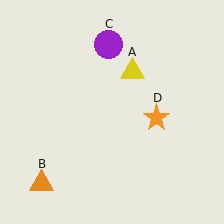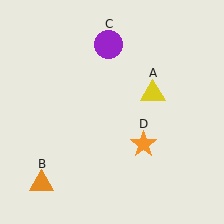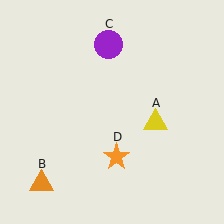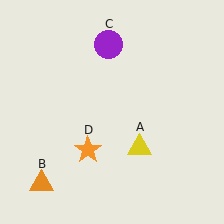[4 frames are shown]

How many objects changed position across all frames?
2 objects changed position: yellow triangle (object A), orange star (object D).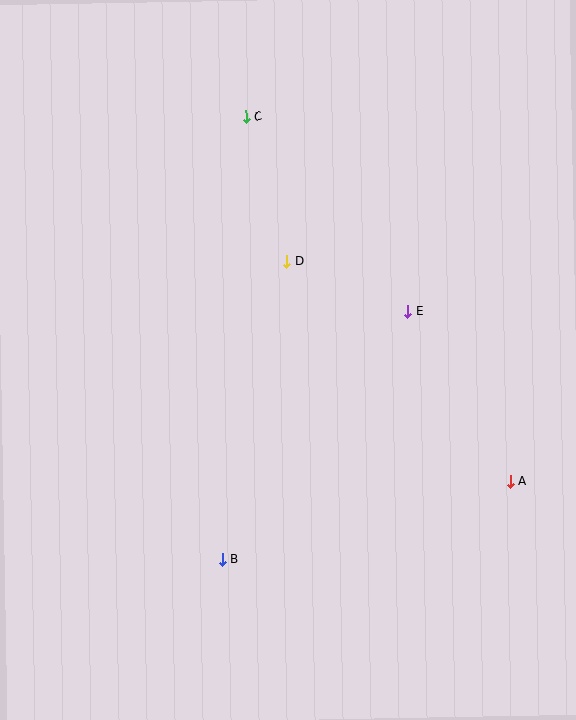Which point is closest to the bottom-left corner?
Point B is closest to the bottom-left corner.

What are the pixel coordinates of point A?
Point A is at (510, 481).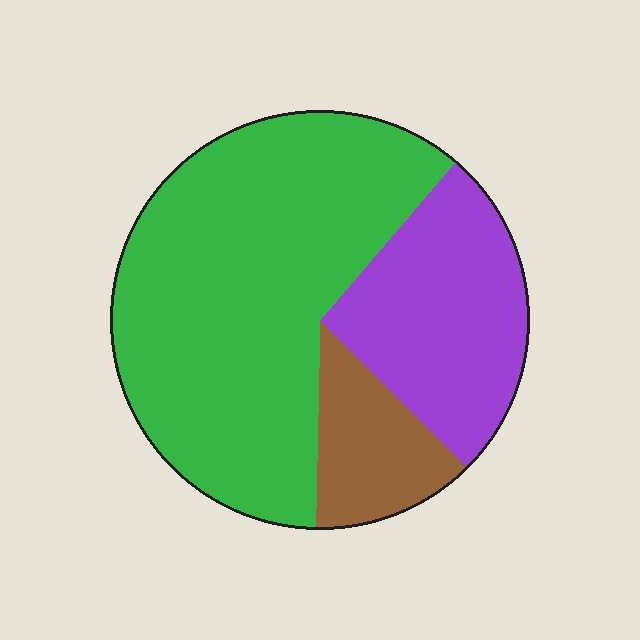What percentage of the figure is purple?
Purple covers about 25% of the figure.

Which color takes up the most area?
Green, at roughly 60%.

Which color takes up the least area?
Brown, at roughly 15%.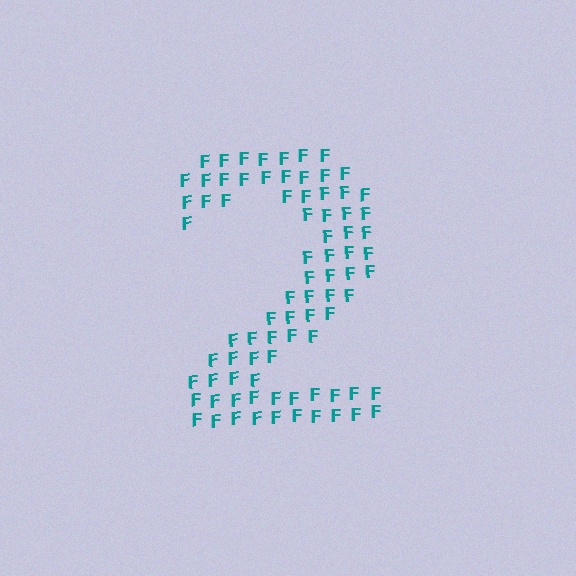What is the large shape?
The large shape is the digit 2.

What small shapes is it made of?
It is made of small letter F's.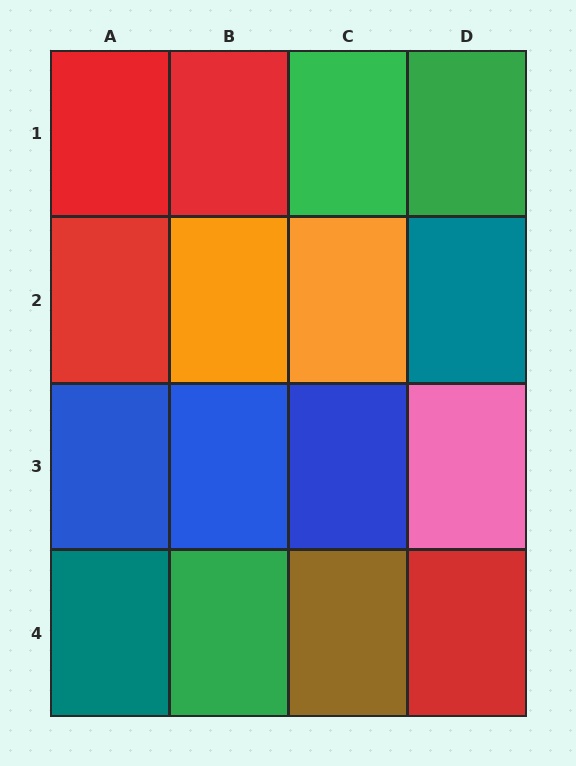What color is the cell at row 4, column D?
Red.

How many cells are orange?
2 cells are orange.